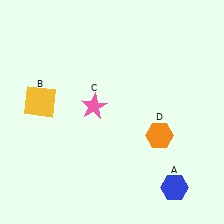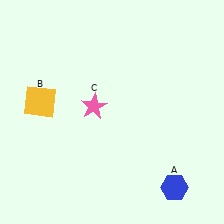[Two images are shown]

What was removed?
The orange hexagon (D) was removed in Image 2.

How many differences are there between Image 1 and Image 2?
There is 1 difference between the two images.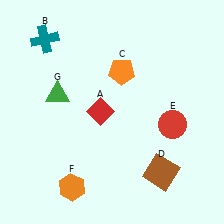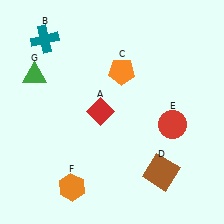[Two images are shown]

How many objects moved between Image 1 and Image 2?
1 object moved between the two images.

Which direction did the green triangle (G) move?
The green triangle (G) moved left.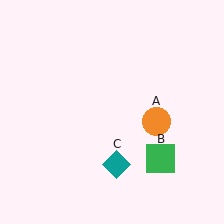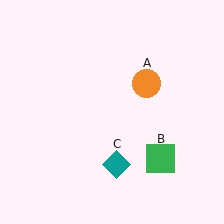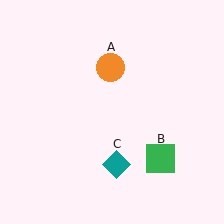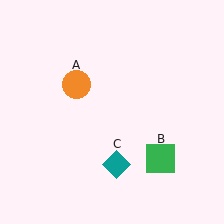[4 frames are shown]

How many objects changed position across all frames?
1 object changed position: orange circle (object A).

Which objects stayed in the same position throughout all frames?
Green square (object B) and teal diamond (object C) remained stationary.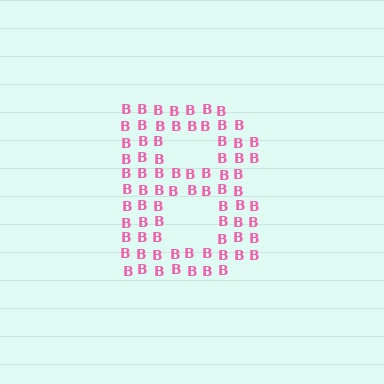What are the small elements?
The small elements are letter B's.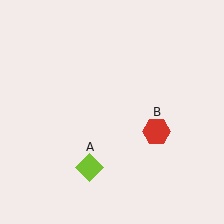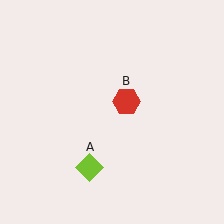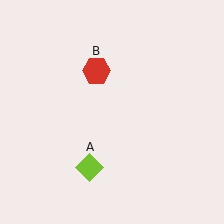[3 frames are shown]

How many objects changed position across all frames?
1 object changed position: red hexagon (object B).